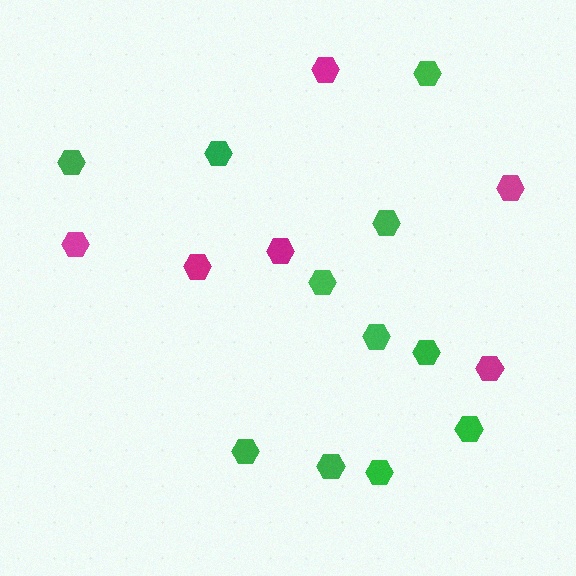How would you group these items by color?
There are 2 groups: one group of magenta hexagons (6) and one group of green hexagons (11).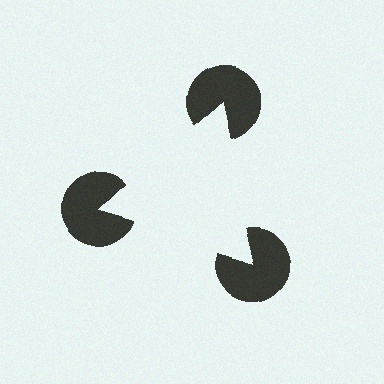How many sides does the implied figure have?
3 sides.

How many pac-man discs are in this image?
There are 3 — one at each vertex of the illusory triangle.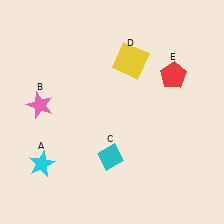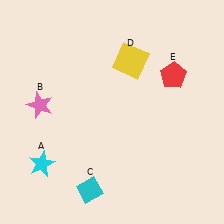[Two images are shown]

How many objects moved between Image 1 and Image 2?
1 object moved between the two images.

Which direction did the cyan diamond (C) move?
The cyan diamond (C) moved down.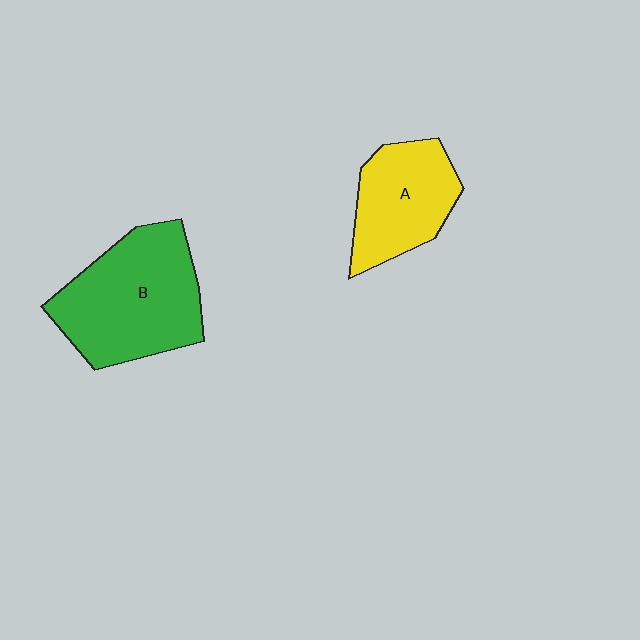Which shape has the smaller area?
Shape A (yellow).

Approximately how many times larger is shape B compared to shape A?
Approximately 1.5 times.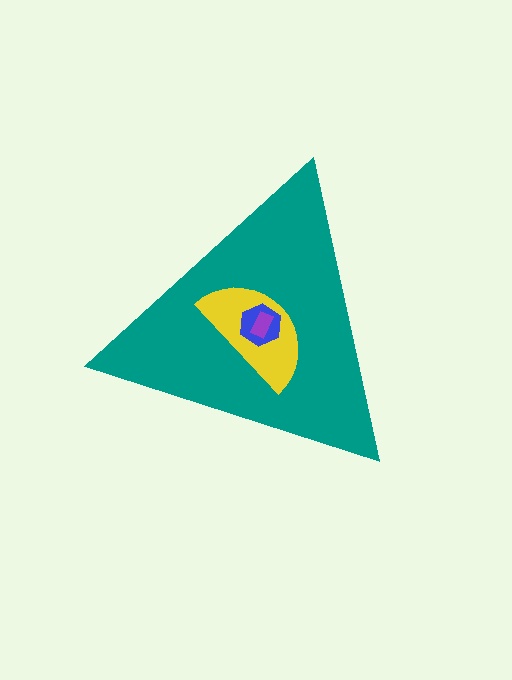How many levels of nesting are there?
4.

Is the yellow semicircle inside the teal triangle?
Yes.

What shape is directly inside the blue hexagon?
The purple rectangle.